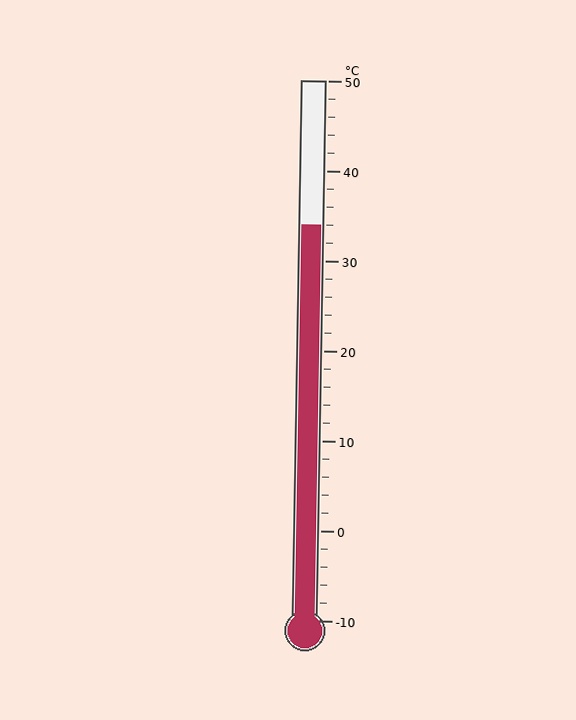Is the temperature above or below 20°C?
The temperature is above 20°C.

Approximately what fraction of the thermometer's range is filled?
The thermometer is filled to approximately 75% of its range.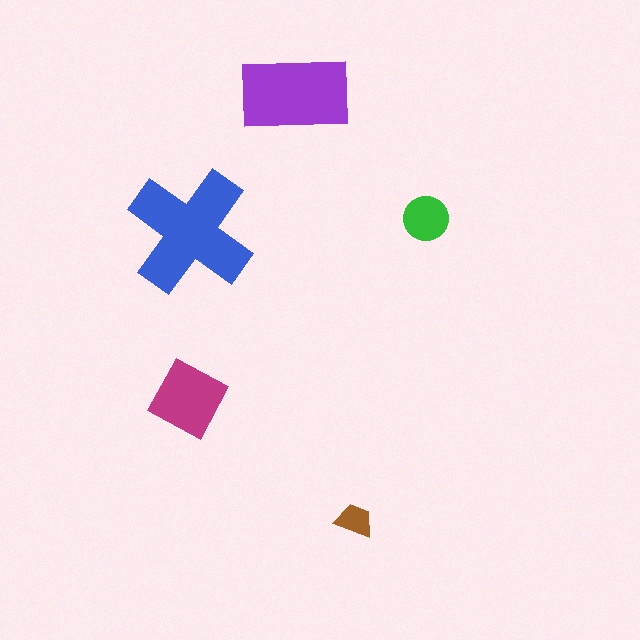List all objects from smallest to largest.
The brown trapezoid, the green circle, the magenta diamond, the purple rectangle, the blue cross.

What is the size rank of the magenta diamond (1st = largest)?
3rd.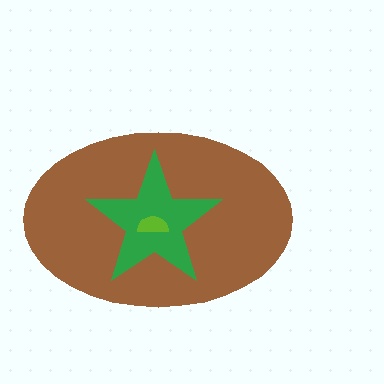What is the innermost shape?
The lime semicircle.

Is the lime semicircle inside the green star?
Yes.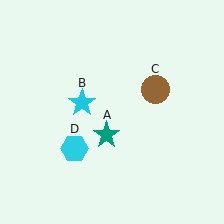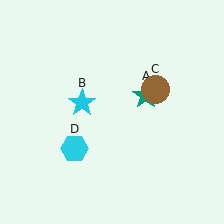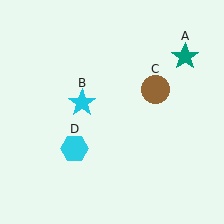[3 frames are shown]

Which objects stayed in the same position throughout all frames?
Cyan star (object B) and brown circle (object C) and cyan hexagon (object D) remained stationary.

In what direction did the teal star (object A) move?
The teal star (object A) moved up and to the right.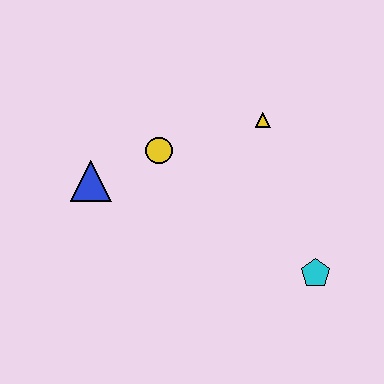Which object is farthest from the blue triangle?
The cyan pentagon is farthest from the blue triangle.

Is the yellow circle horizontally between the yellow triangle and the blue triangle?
Yes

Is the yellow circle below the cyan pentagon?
No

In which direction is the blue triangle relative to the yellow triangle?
The blue triangle is to the left of the yellow triangle.